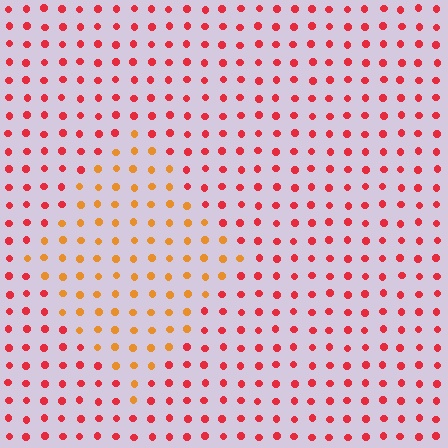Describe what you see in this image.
The image is filled with small red elements in a uniform arrangement. A diamond-shaped region is visible where the elements are tinted to a slightly different hue, forming a subtle color boundary.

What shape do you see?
I see a diamond.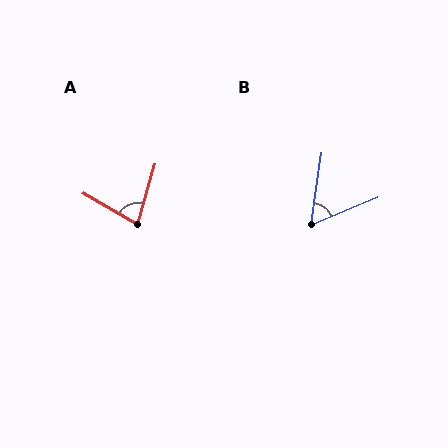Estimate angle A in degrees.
Approximately 76 degrees.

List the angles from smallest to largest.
B (60°), A (76°).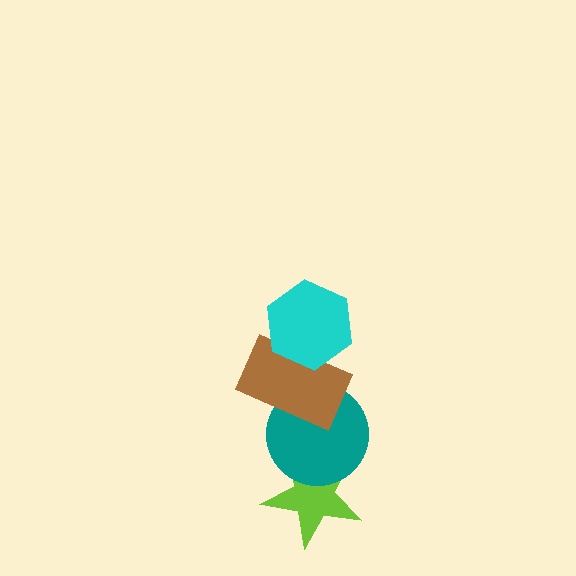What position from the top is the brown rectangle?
The brown rectangle is 2nd from the top.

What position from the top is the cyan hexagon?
The cyan hexagon is 1st from the top.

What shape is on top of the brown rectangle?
The cyan hexagon is on top of the brown rectangle.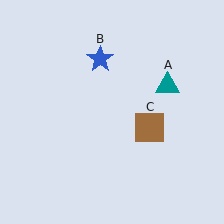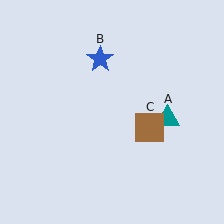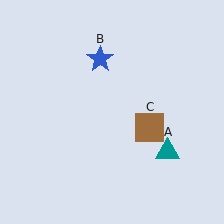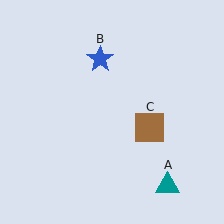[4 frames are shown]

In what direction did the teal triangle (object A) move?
The teal triangle (object A) moved down.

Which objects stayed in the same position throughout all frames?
Blue star (object B) and brown square (object C) remained stationary.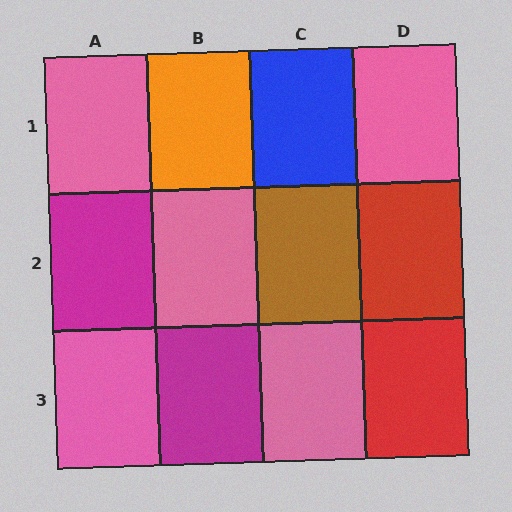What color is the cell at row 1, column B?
Orange.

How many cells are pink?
5 cells are pink.